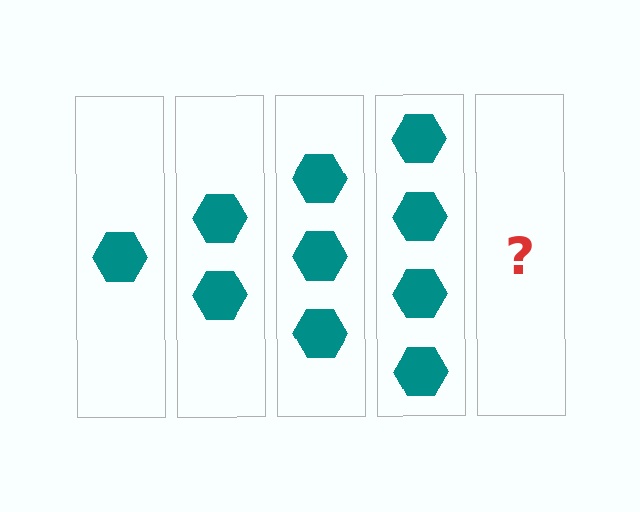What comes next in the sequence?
The next element should be 5 hexagons.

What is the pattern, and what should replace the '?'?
The pattern is that each step adds one more hexagon. The '?' should be 5 hexagons.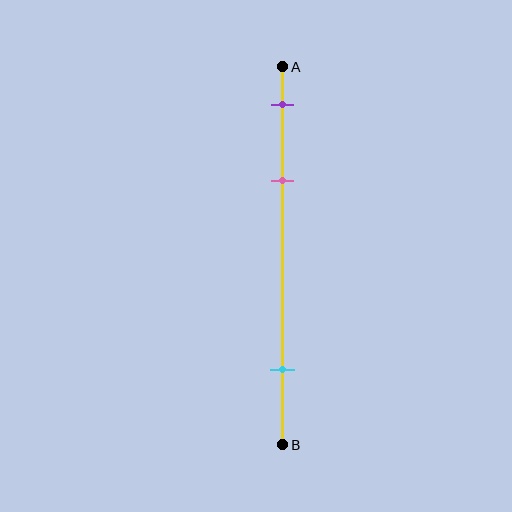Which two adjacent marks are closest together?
The purple and pink marks are the closest adjacent pair.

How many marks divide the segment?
There are 3 marks dividing the segment.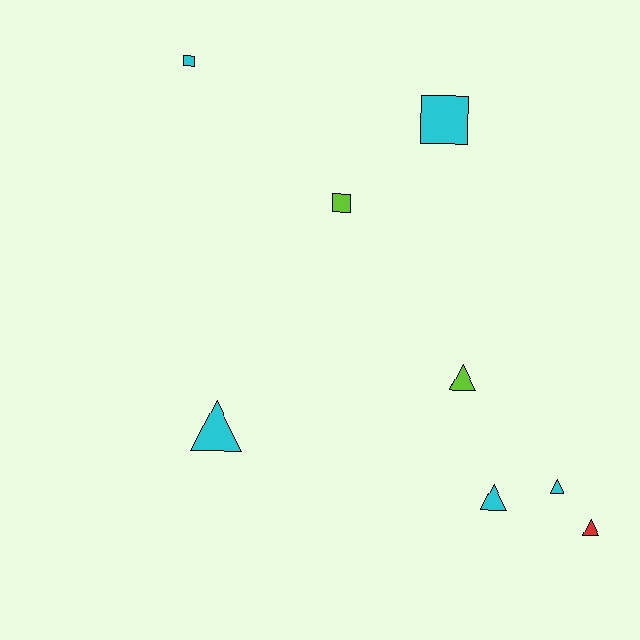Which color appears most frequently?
Cyan, with 5 objects.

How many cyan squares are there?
There are 2 cyan squares.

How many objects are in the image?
There are 8 objects.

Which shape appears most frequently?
Triangle, with 5 objects.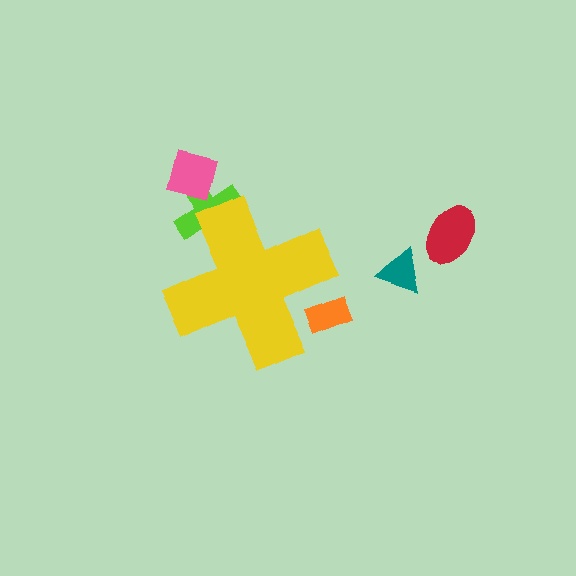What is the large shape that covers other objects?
A yellow cross.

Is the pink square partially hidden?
No, the pink square is fully visible.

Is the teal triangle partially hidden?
No, the teal triangle is fully visible.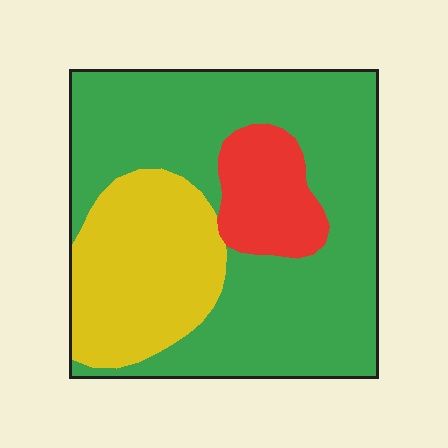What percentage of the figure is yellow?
Yellow takes up about one quarter (1/4) of the figure.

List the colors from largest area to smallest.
From largest to smallest: green, yellow, red.